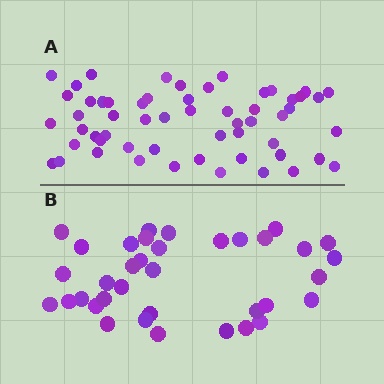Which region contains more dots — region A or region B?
Region A (the top region) has more dots.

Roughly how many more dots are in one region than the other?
Region A has approximately 20 more dots than region B.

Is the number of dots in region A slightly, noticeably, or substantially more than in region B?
Region A has substantially more. The ratio is roughly 1.6 to 1.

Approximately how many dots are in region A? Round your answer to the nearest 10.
About 60 dots. (The exact count is 57, which rounds to 60.)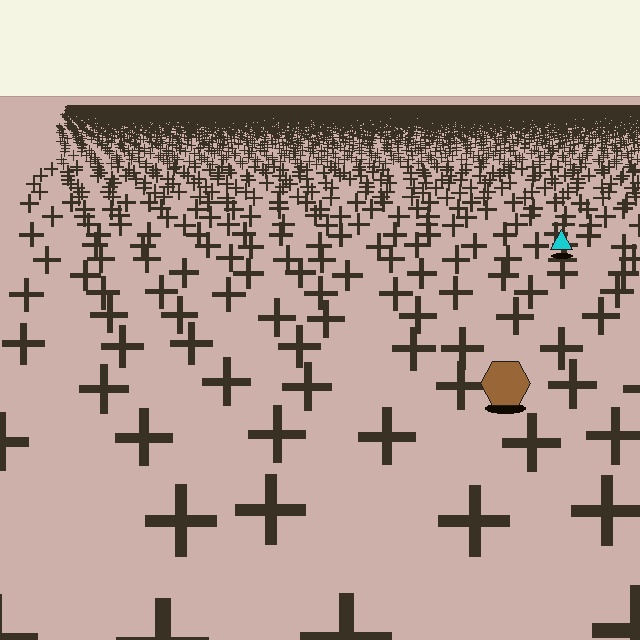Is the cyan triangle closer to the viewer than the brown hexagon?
No. The brown hexagon is closer — you can tell from the texture gradient: the ground texture is coarser near it.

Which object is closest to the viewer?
The brown hexagon is closest. The texture marks near it are larger and more spread out.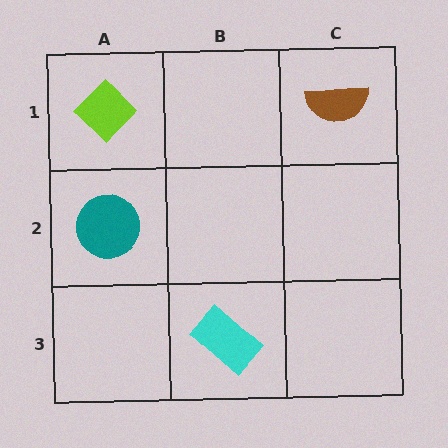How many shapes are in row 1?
2 shapes.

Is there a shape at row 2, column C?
No, that cell is empty.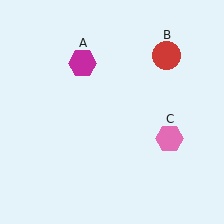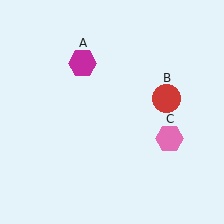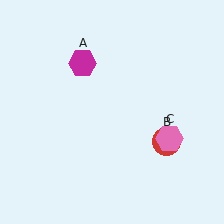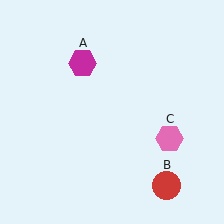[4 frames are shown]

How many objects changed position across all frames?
1 object changed position: red circle (object B).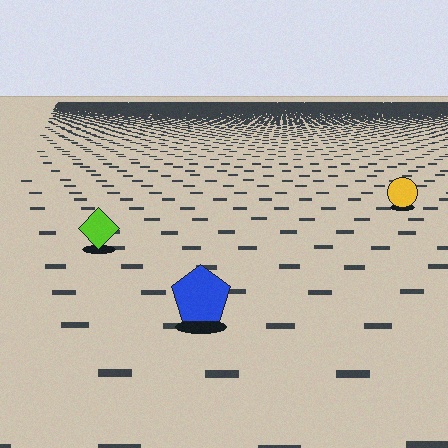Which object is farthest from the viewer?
The yellow circle is farthest from the viewer. It appears smaller and the ground texture around it is denser.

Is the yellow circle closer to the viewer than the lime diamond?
No. The lime diamond is closer — you can tell from the texture gradient: the ground texture is coarser near it.